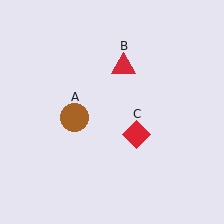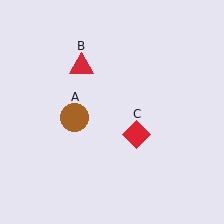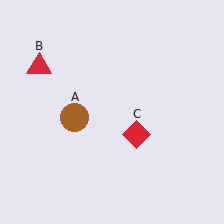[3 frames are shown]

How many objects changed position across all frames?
1 object changed position: red triangle (object B).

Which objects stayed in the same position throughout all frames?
Brown circle (object A) and red diamond (object C) remained stationary.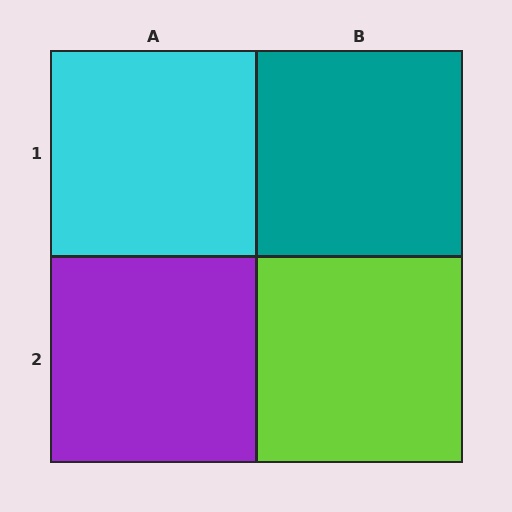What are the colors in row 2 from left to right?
Purple, lime.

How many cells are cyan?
1 cell is cyan.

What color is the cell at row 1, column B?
Teal.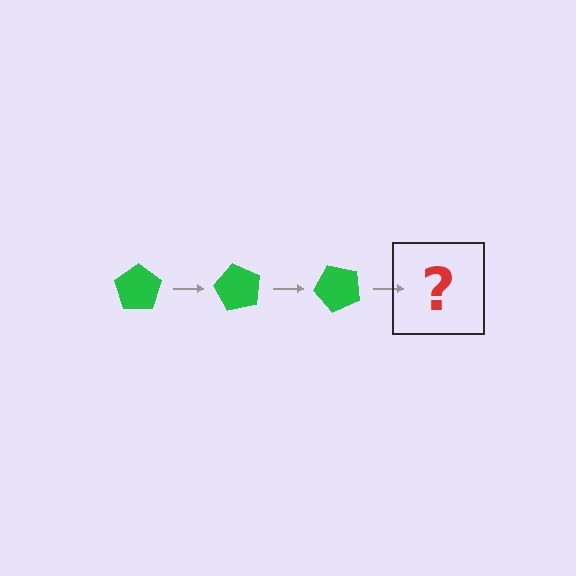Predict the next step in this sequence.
The next step is a green pentagon rotated 180 degrees.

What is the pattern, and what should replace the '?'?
The pattern is that the pentagon rotates 60 degrees each step. The '?' should be a green pentagon rotated 180 degrees.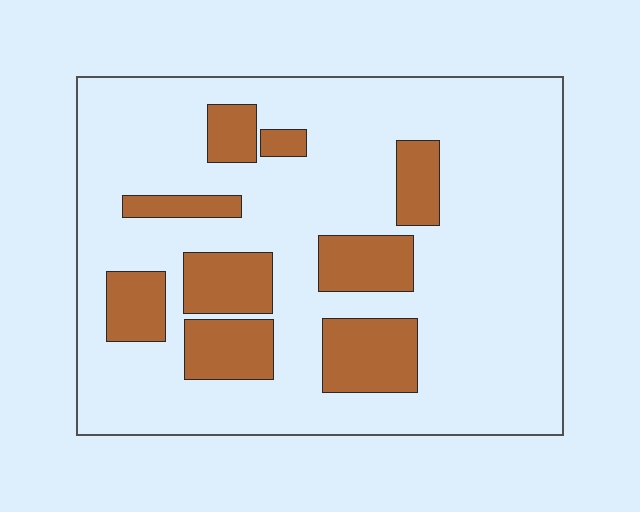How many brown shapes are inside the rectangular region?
9.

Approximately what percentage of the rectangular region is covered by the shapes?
Approximately 20%.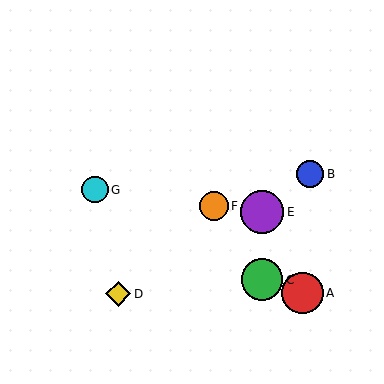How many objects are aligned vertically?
2 objects (C, E) are aligned vertically.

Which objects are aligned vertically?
Objects C, E are aligned vertically.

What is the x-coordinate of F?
Object F is at x≈214.